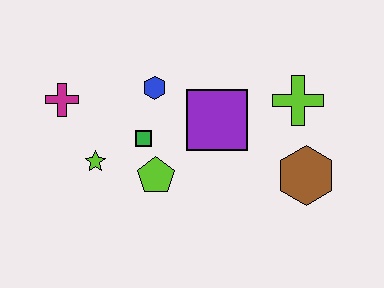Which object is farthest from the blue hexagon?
The brown hexagon is farthest from the blue hexagon.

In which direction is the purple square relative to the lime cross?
The purple square is to the left of the lime cross.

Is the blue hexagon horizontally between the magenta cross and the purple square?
Yes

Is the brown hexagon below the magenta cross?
Yes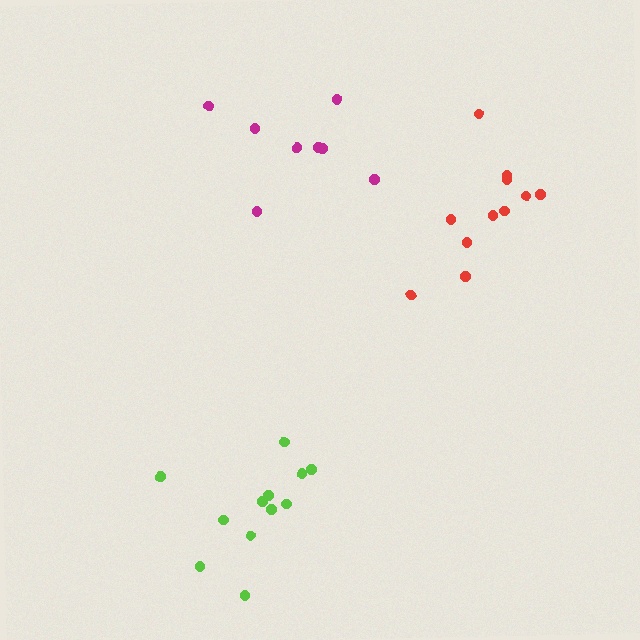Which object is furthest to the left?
The lime cluster is leftmost.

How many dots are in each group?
Group 1: 8 dots, Group 2: 12 dots, Group 3: 11 dots (31 total).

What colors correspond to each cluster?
The clusters are colored: magenta, lime, red.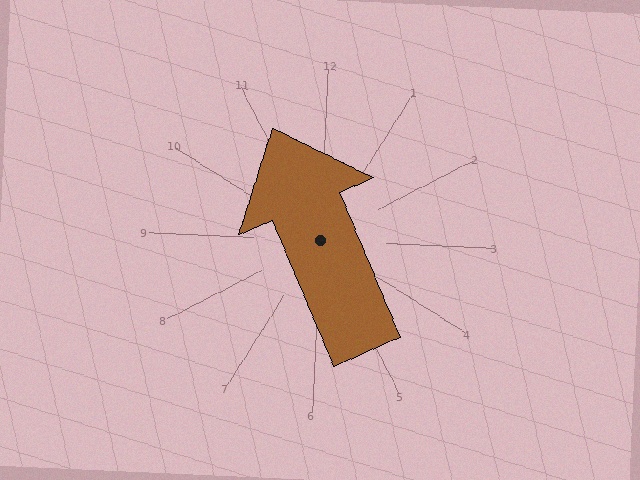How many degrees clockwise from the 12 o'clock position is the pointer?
Approximately 335 degrees.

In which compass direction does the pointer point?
Northwest.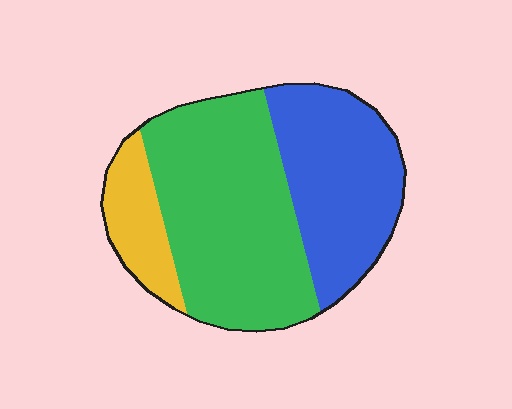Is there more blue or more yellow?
Blue.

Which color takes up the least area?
Yellow, at roughly 15%.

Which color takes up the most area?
Green, at roughly 50%.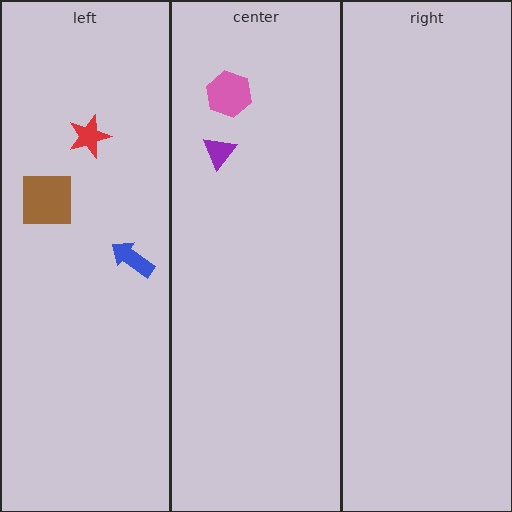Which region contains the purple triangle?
The center region.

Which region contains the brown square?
The left region.